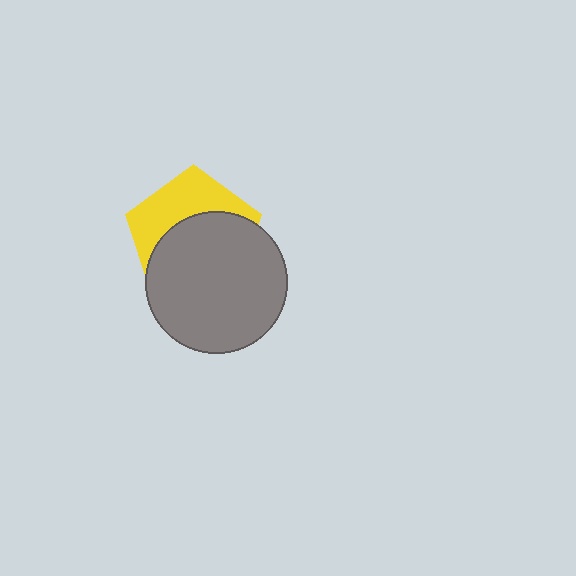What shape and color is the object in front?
The object in front is a gray circle.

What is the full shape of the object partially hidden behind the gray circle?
The partially hidden object is a yellow pentagon.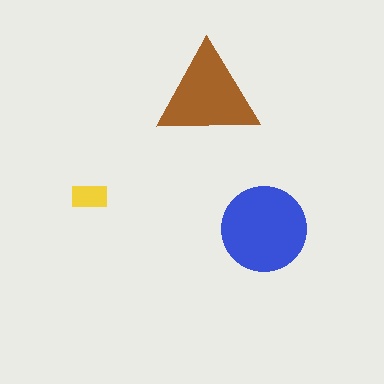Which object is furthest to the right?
The blue circle is rightmost.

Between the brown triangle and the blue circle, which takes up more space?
The blue circle.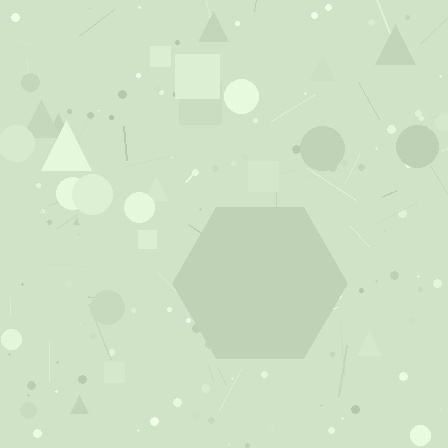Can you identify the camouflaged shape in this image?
The camouflaged shape is a hexagon.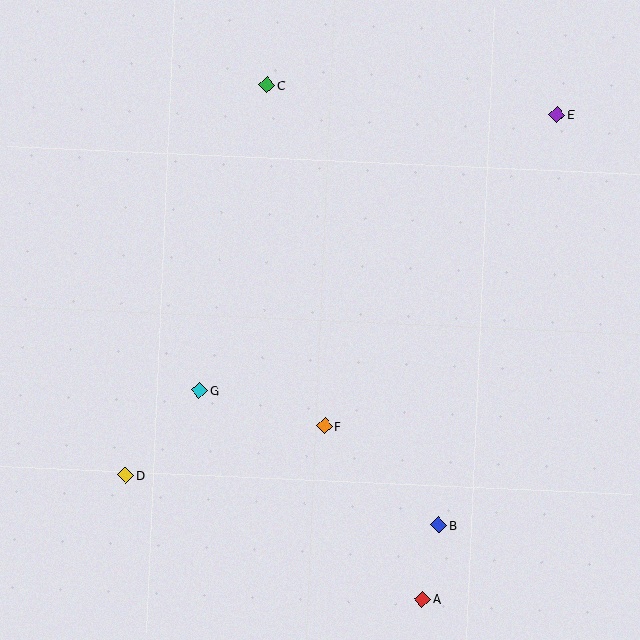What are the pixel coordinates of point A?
Point A is at (422, 599).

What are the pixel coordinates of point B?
Point B is at (439, 525).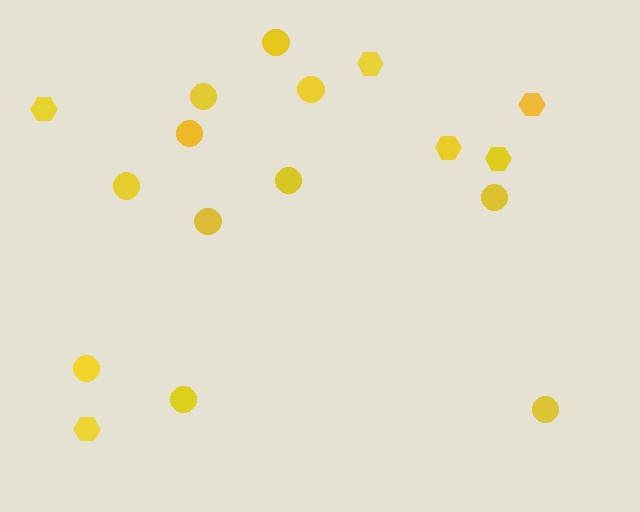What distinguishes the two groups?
There are 2 groups: one group of circles (11) and one group of hexagons (6).